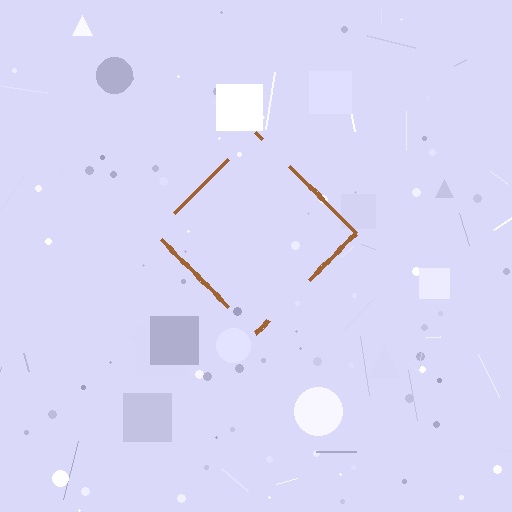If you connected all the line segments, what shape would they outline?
They would outline a diamond.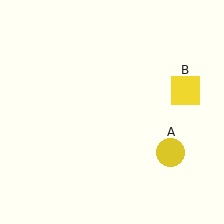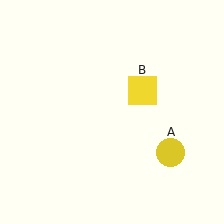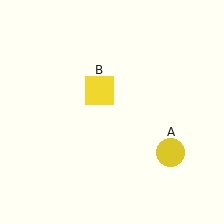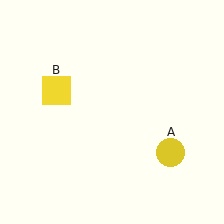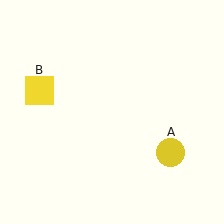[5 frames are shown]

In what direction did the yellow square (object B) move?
The yellow square (object B) moved left.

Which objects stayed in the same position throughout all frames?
Yellow circle (object A) remained stationary.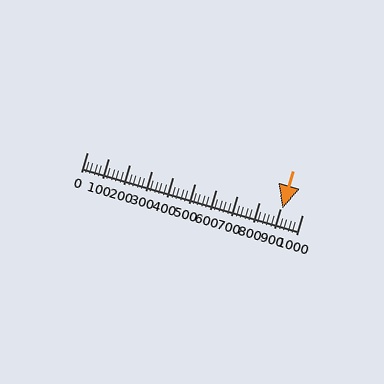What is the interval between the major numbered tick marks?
The major tick marks are spaced 100 units apart.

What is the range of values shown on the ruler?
The ruler shows values from 0 to 1000.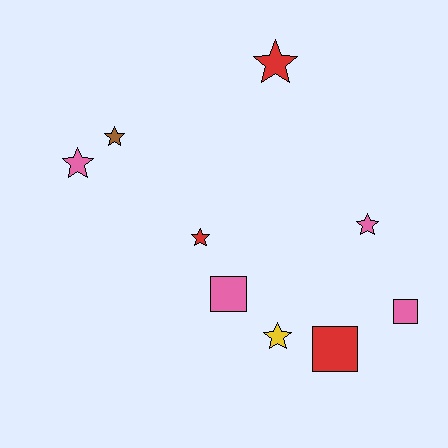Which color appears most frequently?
Pink, with 4 objects.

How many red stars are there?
There are 2 red stars.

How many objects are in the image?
There are 9 objects.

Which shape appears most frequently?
Star, with 6 objects.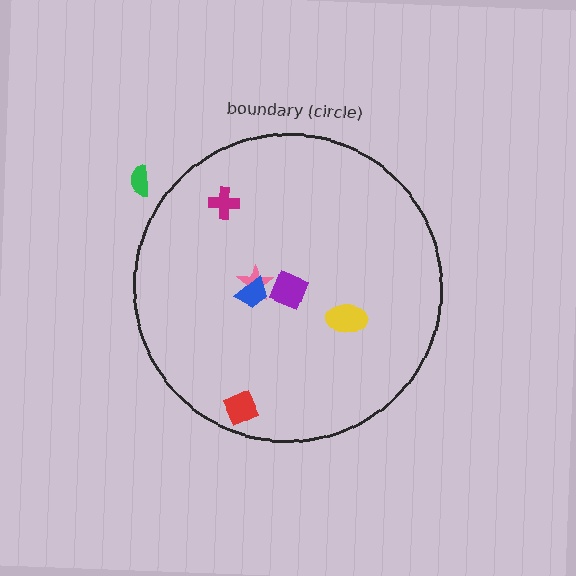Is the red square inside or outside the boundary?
Inside.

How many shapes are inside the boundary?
6 inside, 1 outside.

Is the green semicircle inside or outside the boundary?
Outside.